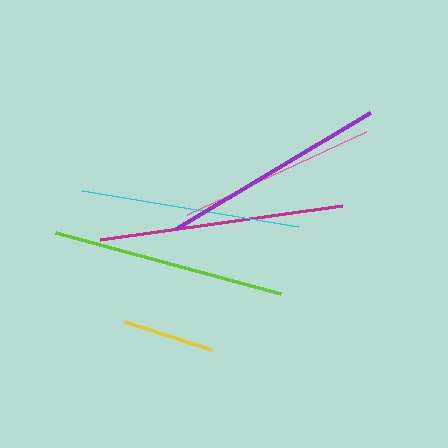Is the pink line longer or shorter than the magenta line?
The magenta line is longer than the pink line.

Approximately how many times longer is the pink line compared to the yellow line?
The pink line is approximately 2.2 times the length of the yellow line.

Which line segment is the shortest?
The yellow line is the shortest at approximately 91 pixels.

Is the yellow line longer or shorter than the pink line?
The pink line is longer than the yellow line.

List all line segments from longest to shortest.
From longest to shortest: magenta, lime, purple, cyan, pink, yellow.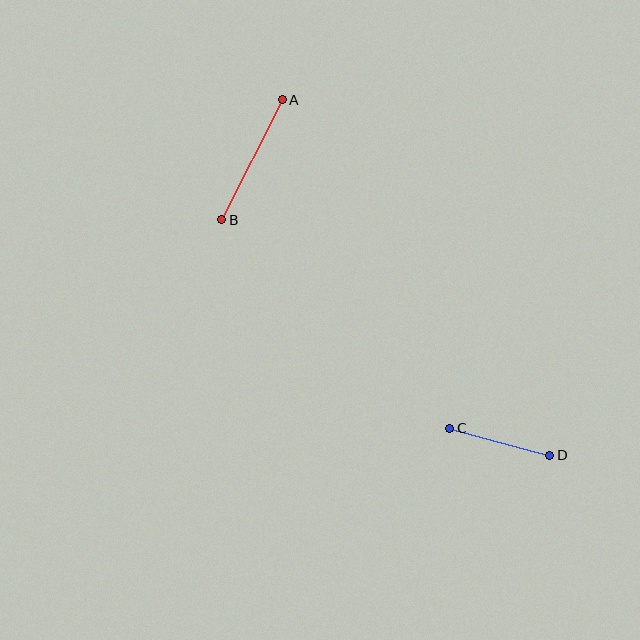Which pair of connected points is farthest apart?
Points A and B are farthest apart.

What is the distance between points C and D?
The distance is approximately 104 pixels.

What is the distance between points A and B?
The distance is approximately 134 pixels.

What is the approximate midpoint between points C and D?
The midpoint is at approximately (500, 442) pixels.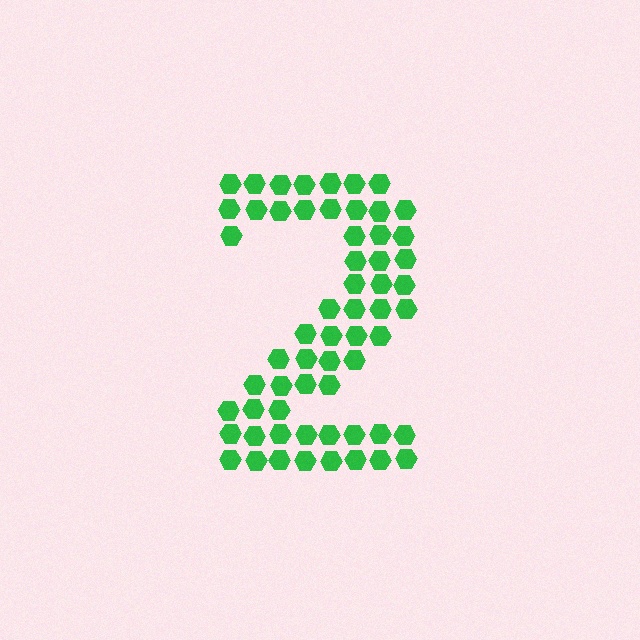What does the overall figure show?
The overall figure shows the digit 2.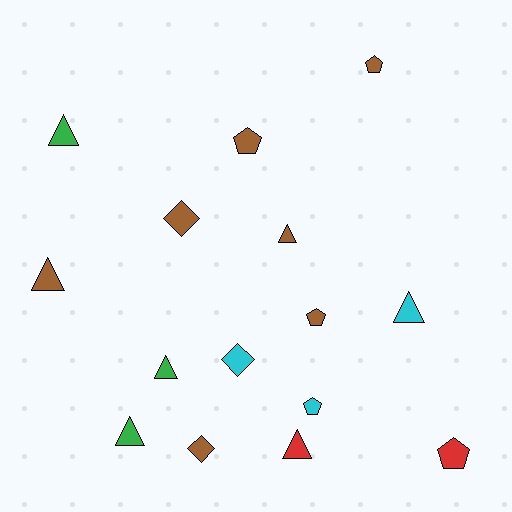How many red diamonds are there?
There are no red diamonds.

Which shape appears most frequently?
Triangle, with 7 objects.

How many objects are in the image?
There are 15 objects.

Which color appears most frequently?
Brown, with 7 objects.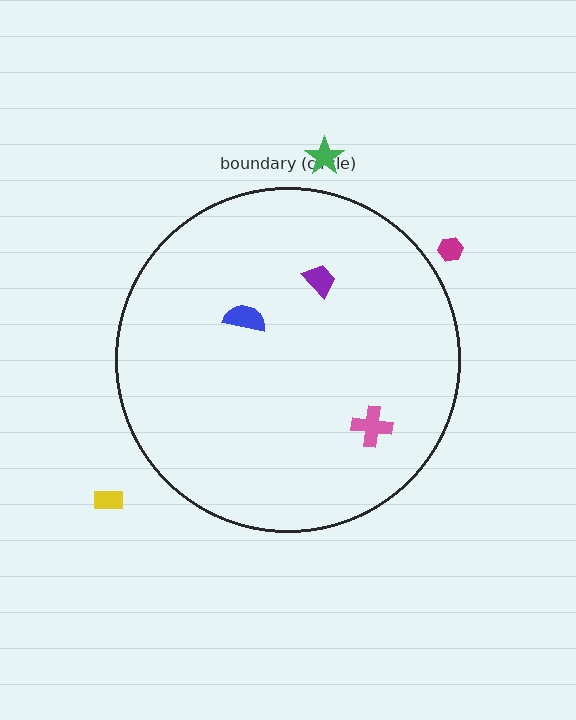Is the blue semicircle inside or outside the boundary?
Inside.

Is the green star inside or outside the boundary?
Outside.